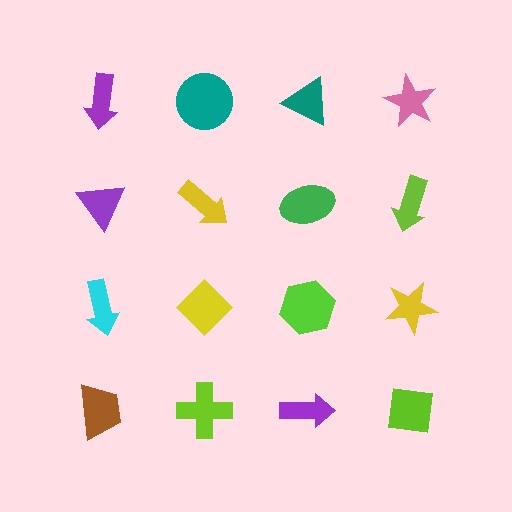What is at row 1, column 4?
A pink star.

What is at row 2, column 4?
A lime arrow.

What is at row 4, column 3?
A purple arrow.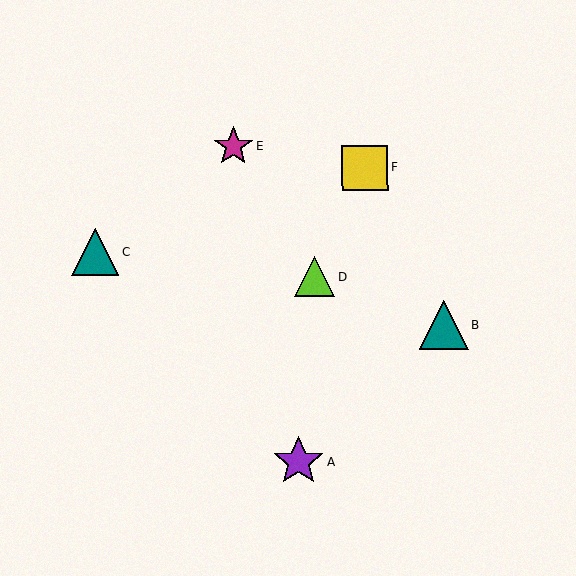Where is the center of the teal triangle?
The center of the teal triangle is at (444, 325).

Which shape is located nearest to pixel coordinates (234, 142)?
The magenta star (labeled E) at (234, 147) is nearest to that location.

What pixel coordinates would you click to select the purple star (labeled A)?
Click at (298, 462) to select the purple star A.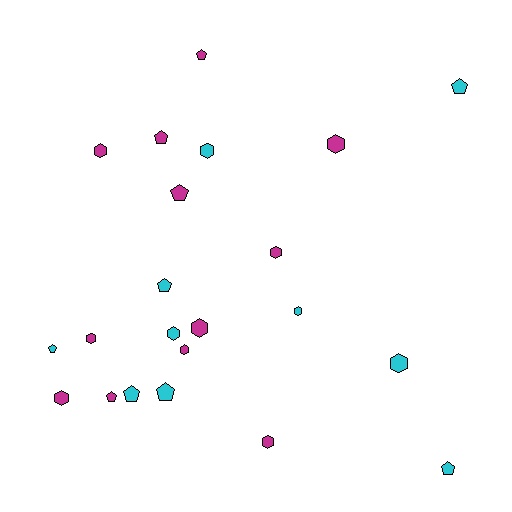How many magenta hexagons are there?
There are 8 magenta hexagons.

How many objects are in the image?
There are 22 objects.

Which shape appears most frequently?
Hexagon, with 12 objects.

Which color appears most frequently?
Magenta, with 12 objects.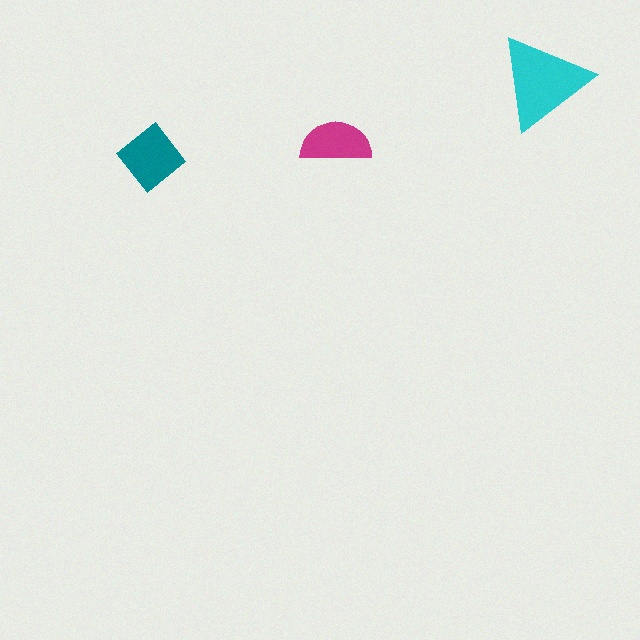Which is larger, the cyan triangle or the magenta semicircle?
The cyan triangle.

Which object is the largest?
The cyan triangle.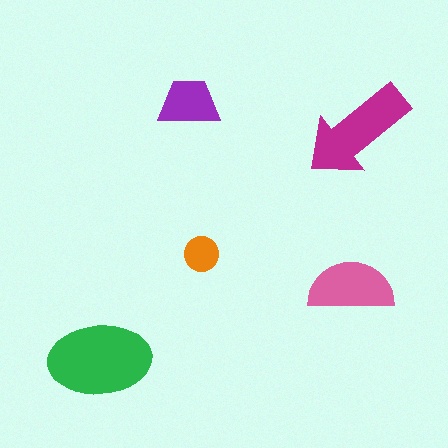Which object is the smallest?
The orange circle.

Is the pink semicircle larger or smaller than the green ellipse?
Smaller.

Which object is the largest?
The green ellipse.